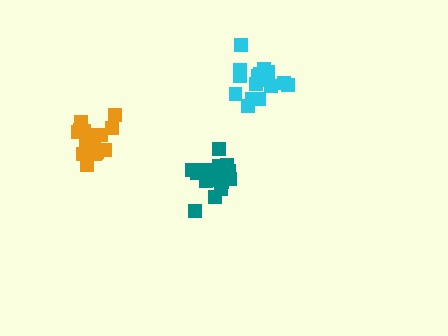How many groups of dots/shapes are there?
There are 3 groups.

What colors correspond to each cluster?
The clusters are colored: cyan, teal, orange.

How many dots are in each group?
Group 1: 17 dots, Group 2: 19 dots, Group 3: 19 dots (55 total).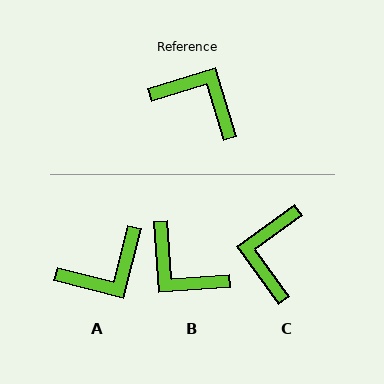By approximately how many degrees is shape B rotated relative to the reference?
Approximately 167 degrees counter-clockwise.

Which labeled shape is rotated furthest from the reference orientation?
B, about 167 degrees away.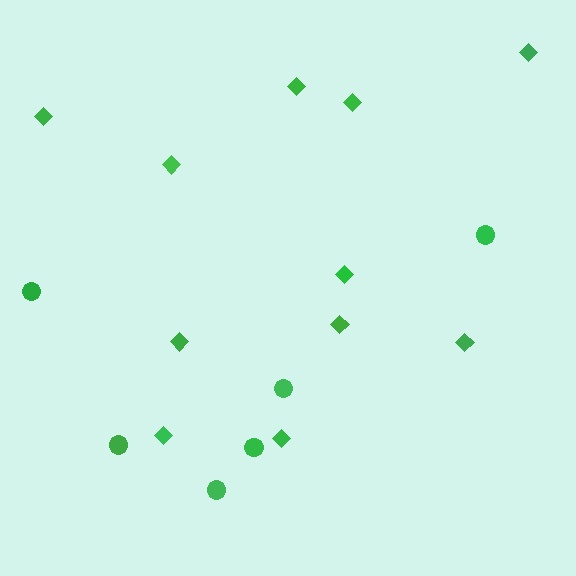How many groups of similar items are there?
There are 2 groups: one group of diamonds (11) and one group of circles (6).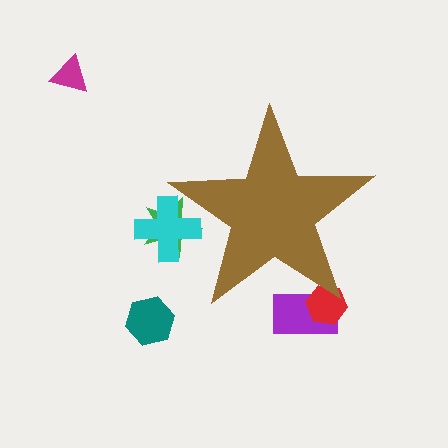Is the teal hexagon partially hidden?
No, the teal hexagon is fully visible.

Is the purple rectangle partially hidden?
Yes, the purple rectangle is partially hidden behind the brown star.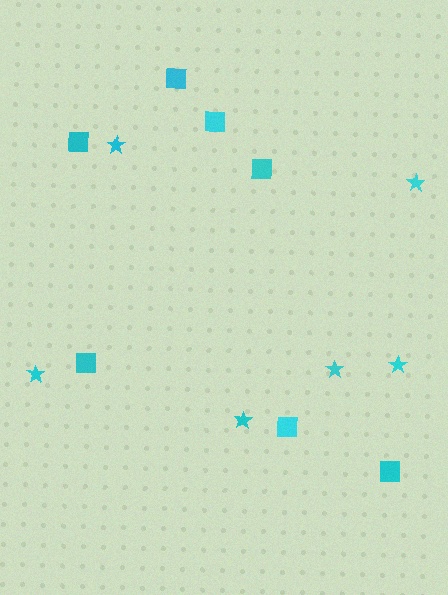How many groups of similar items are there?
There are 2 groups: one group of stars (6) and one group of squares (7).